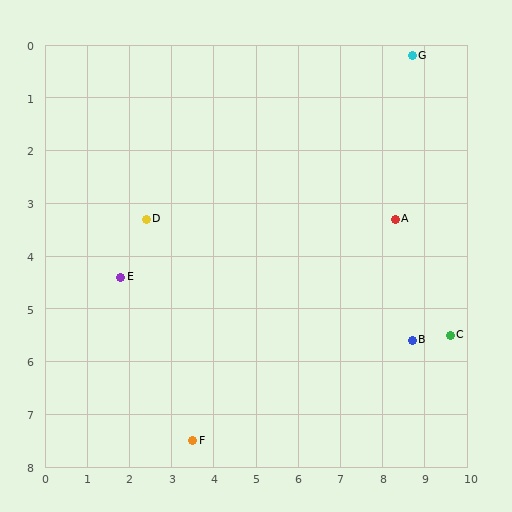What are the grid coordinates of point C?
Point C is at approximately (9.6, 5.5).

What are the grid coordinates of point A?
Point A is at approximately (8.3, 3.3).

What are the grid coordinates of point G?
Point G is at approximately (8.7, 0.2).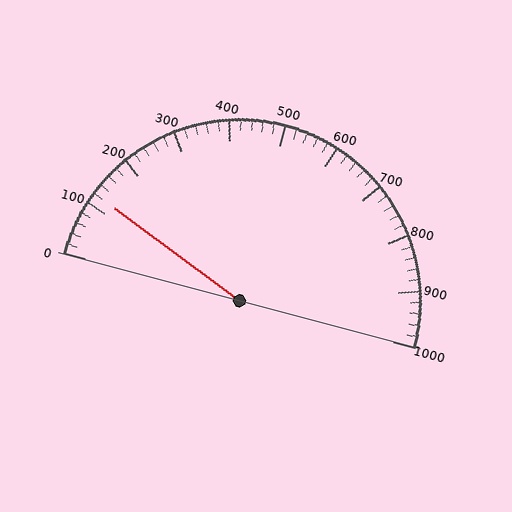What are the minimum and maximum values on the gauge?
The gauge ranges from 0 to 1000.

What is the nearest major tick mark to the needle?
The nearest major tick mark is 100.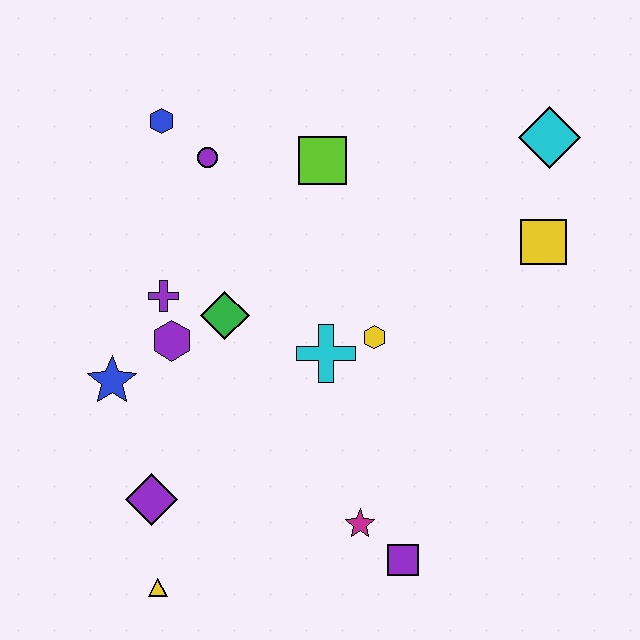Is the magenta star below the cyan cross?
Yes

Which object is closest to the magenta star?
The purple square is closest to the magenta star.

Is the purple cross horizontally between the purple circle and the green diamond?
No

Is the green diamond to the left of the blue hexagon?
No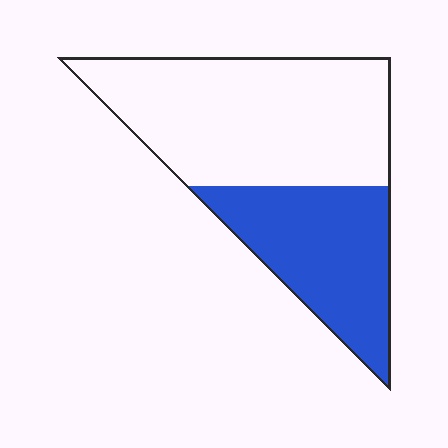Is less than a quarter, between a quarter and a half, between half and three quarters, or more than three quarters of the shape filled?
Between a quarter and a half.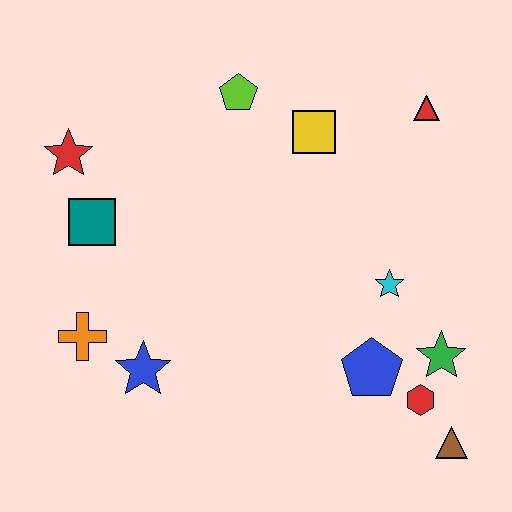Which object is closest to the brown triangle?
The red hexagon is closest to the brown triangle.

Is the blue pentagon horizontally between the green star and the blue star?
Yes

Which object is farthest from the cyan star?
The red star is farthest from the cyan star.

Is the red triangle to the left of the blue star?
No